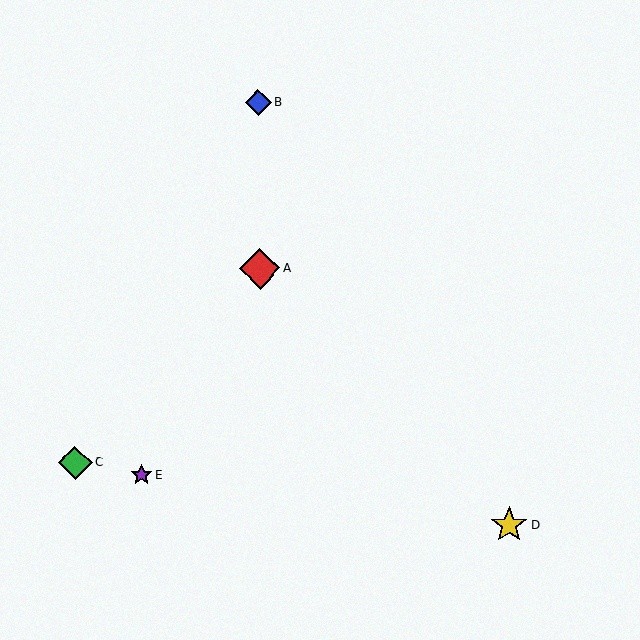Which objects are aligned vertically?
Objects A, B are aligned vertically.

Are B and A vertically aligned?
Yes, both are at x≈258.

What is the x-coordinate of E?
Object E is at x≈141.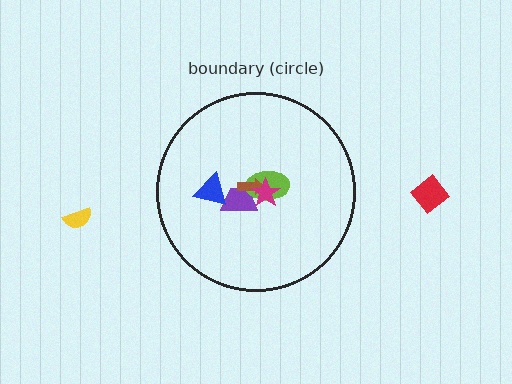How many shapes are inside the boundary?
5 inside, 2 outside.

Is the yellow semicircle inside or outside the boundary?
Outside.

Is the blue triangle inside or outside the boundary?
Inside.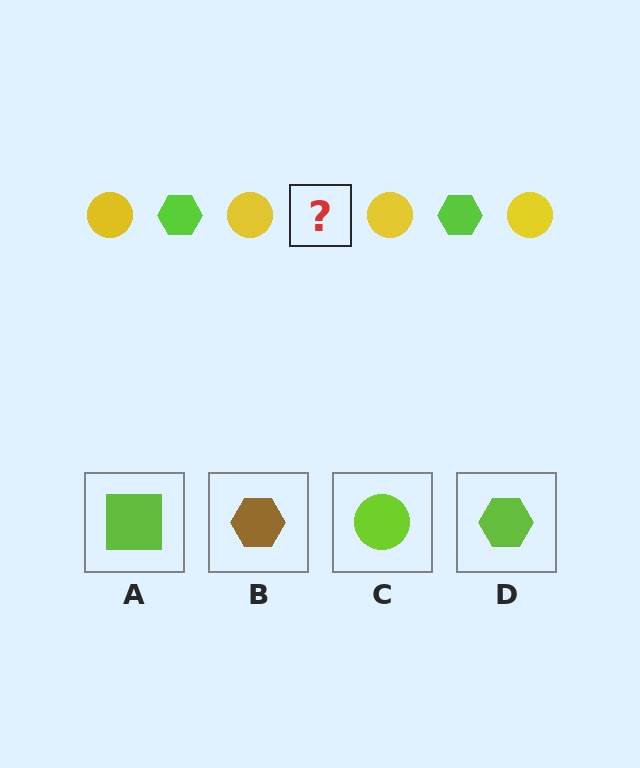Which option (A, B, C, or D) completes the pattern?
D.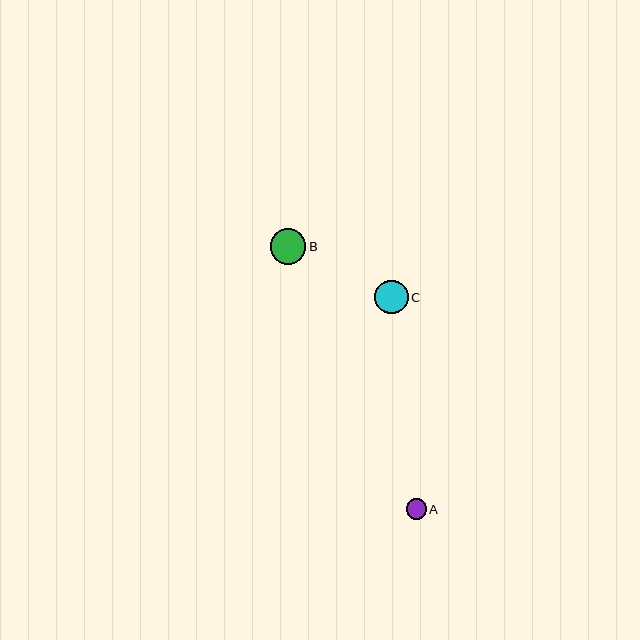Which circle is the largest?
Circle B is the largest with a size of approximately 35 pixels.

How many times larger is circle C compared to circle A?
Circle C is approximately 1.7 times the size of circle A.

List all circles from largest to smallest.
From largest to smallest: B, C, A.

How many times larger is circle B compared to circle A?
Circle B is approximately 1.8 times the size of circle A.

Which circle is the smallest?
Circle A is the smallest with a size of approximately 20 pixels.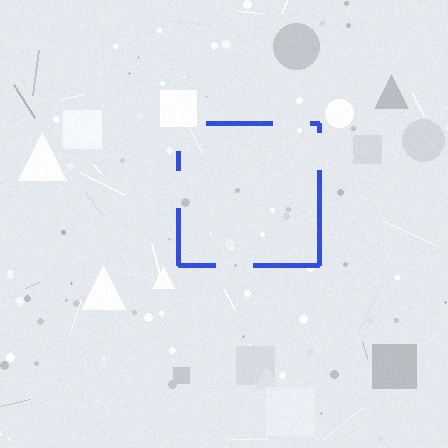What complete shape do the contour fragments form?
The contour fragments form a square.